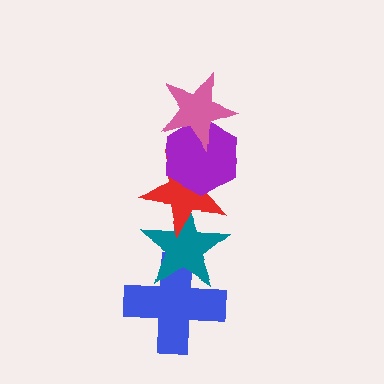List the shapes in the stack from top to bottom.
From top to bottom: the pink star, the purple hexagon, the red star, the teal star, the blue cross.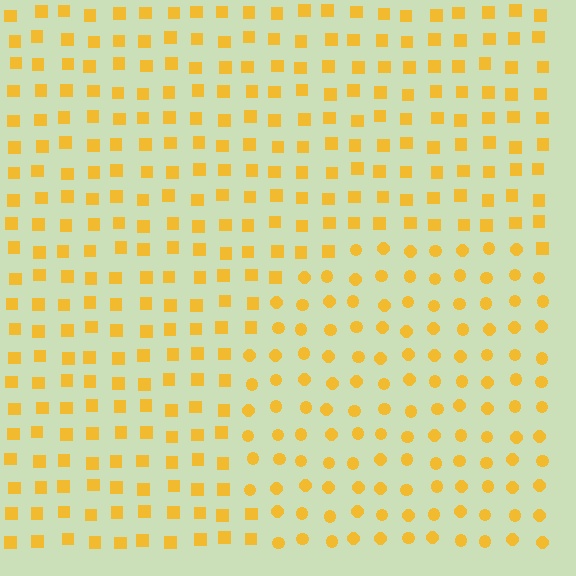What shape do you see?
I see a circle.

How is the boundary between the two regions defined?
The boundary is defined by a change in element shape: circles inside vs. squares outside. All elements share the same color and spacing.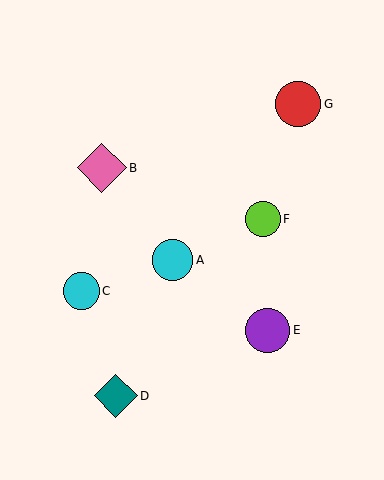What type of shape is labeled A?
Shape A is a cyan circle.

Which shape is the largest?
The pink diamond (labeled B) is the largest.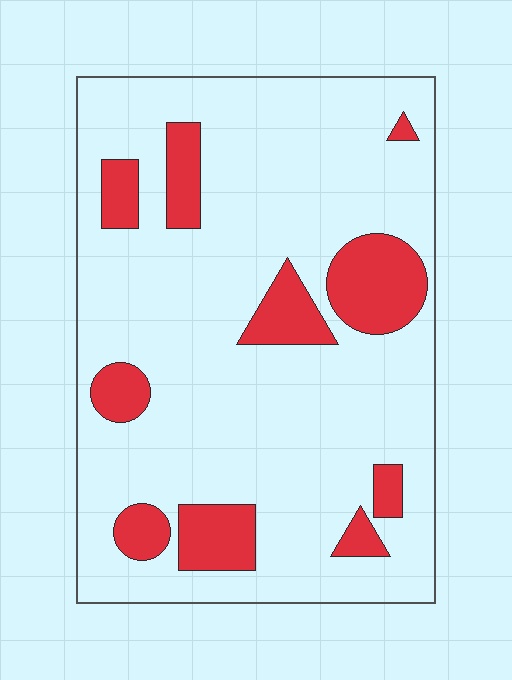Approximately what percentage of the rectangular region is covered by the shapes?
Approximately 20%.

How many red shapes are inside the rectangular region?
10.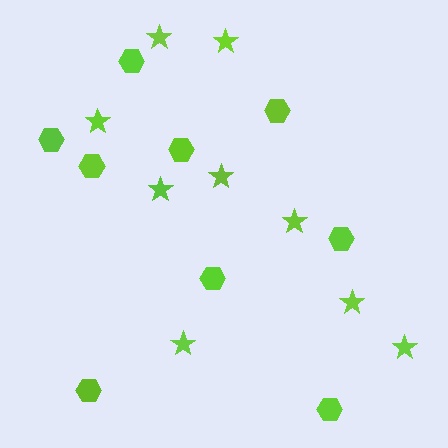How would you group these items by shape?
There are 2 groups: one group of stars (9) and one group of hexagons (9).